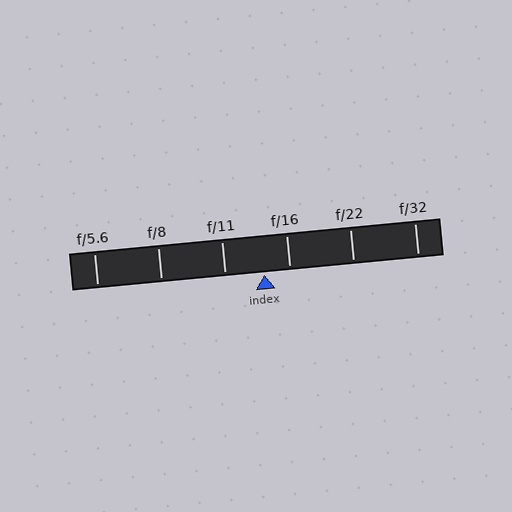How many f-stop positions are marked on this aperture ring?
There are 6 f-stop positions marked.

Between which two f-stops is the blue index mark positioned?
The index mark is between f/11 and f/16.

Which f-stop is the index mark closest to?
The index mark is closest to f/16.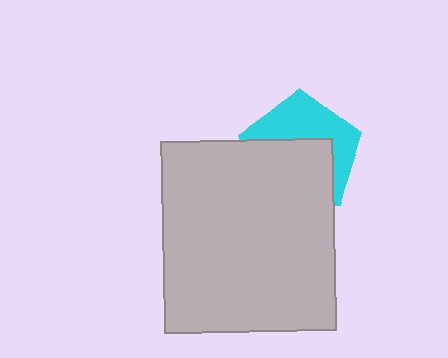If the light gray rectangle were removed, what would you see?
You would see the complete cyan pentagon.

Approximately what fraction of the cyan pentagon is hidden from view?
Roughly 55% of the cyan pentagon is hidden behind the light gray rectangle.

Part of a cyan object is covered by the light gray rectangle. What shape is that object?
It is a pentagon.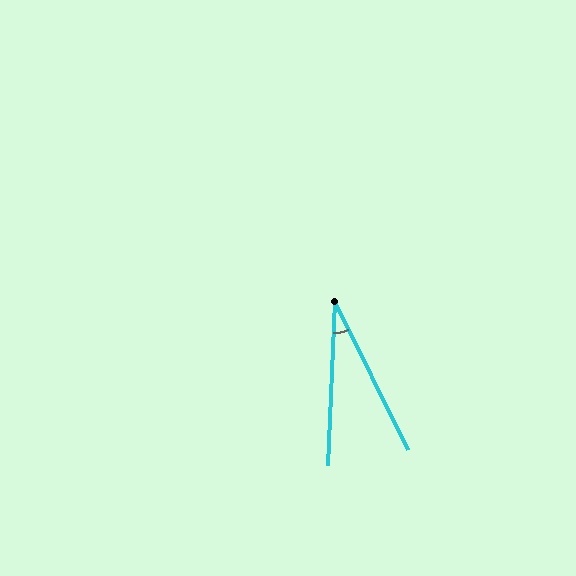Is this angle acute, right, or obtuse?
It is acute.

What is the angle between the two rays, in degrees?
Approximately 29 degrees.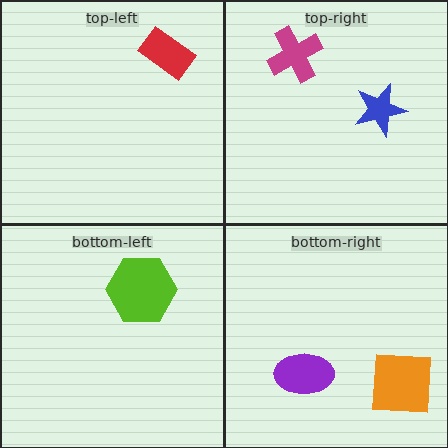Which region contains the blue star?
The top-right region.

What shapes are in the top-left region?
The red rectangle.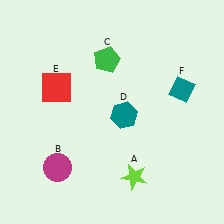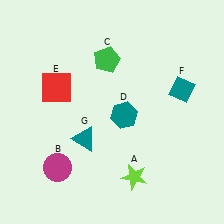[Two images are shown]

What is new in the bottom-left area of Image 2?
A teal triangle (G) was added in the bottom-left area of Image 2.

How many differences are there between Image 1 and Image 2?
There is 1 difference between the two images.